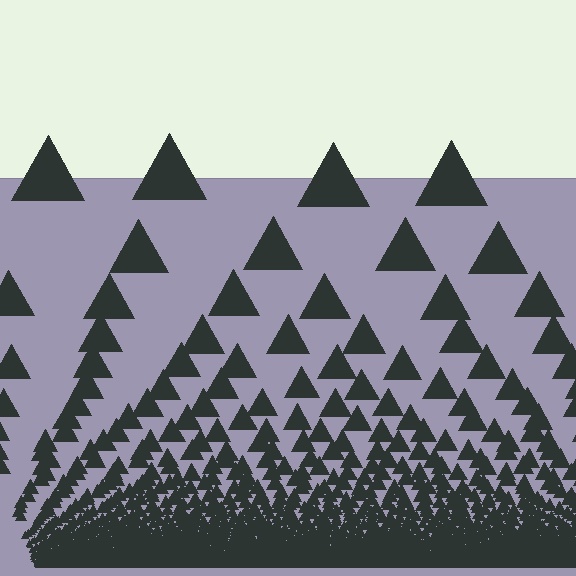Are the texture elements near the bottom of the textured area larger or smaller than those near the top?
Smaller. The gradient is inverted — elements near the bottom are smaller and denser.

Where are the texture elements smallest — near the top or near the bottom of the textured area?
Near the bottom.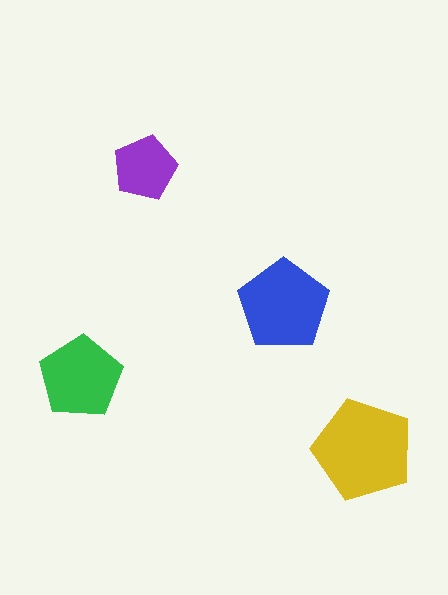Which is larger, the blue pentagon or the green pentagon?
The blue one.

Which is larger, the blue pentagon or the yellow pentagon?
The yellow one.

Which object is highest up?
The purple pentagon is topmost.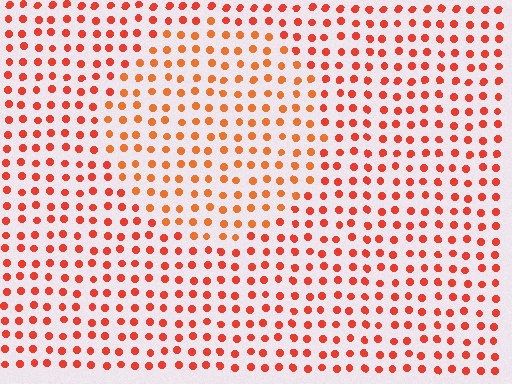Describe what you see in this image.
The image is filled with small red elements in a uniform arrangement. A circle-shaped region is visible where the elements are tinted to a slightly different hue, forming a subtle color boundary.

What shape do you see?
I see a circle.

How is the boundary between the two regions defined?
The boundary is defined purely by a slight shift in hue (about 18 degrees). Spacing, size, and orientation are identical on both sides.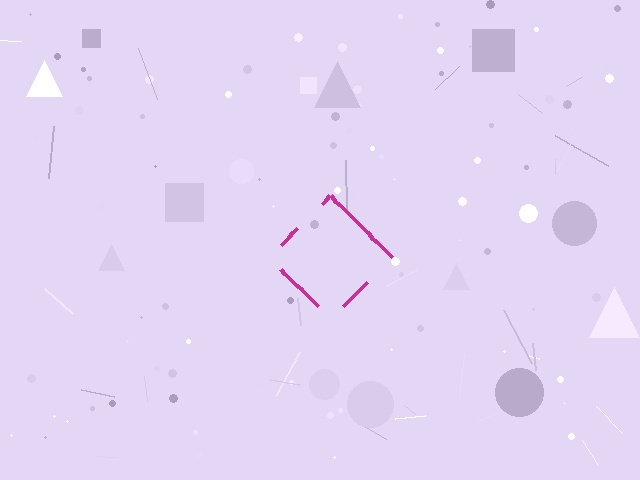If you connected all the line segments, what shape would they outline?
They would outline a diamond.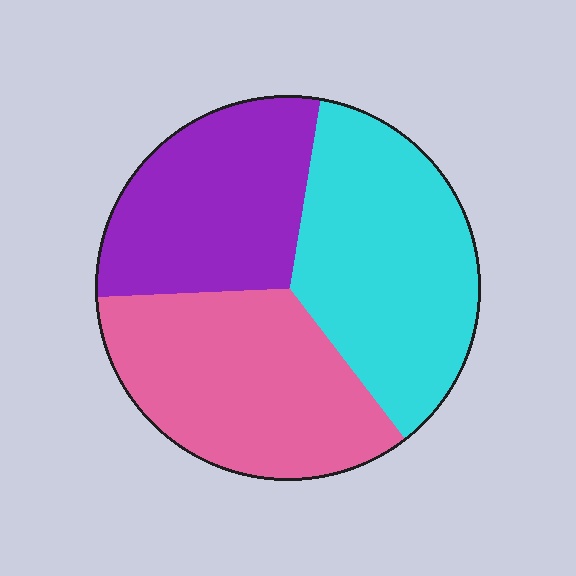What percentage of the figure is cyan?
Cyan covers 37% of the figure.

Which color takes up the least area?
Purple, at roughly 30%.